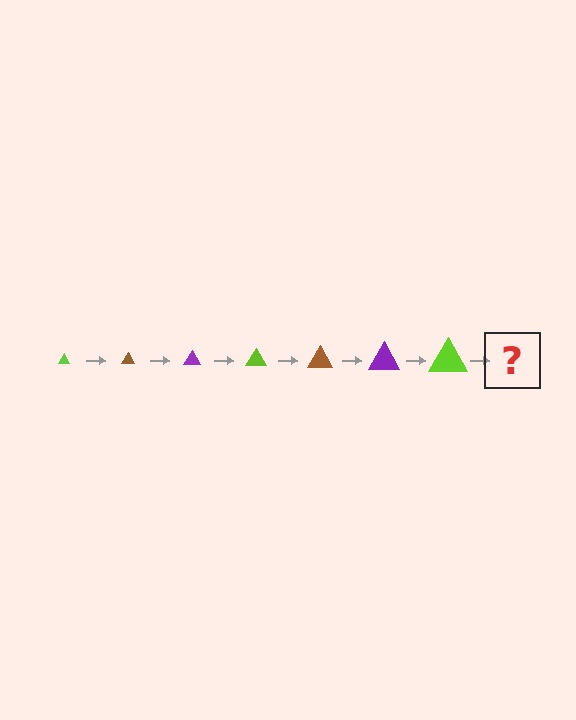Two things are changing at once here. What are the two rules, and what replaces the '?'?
The two rules are that the triangle grows larger each step and the color cycles through lime, brown, and purple. The '?' should be a brown triangle, larger than the previous one.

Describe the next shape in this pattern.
It should be a brown triangle, larger than the previous one.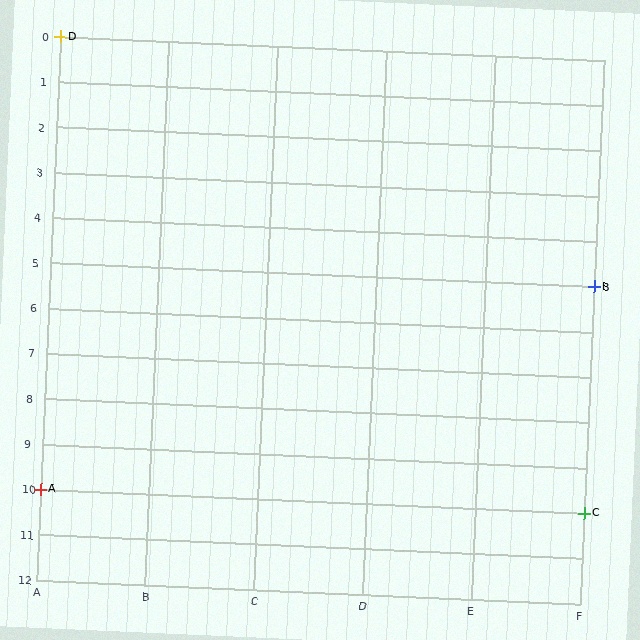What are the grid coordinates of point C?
Point C is at grid coordinates (F, 10).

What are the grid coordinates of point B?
Point B is at grid coordinates (F, 5).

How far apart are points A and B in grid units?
Points A and B are 5 columns and 5 rows apart (about 7.1 grid units diagonally).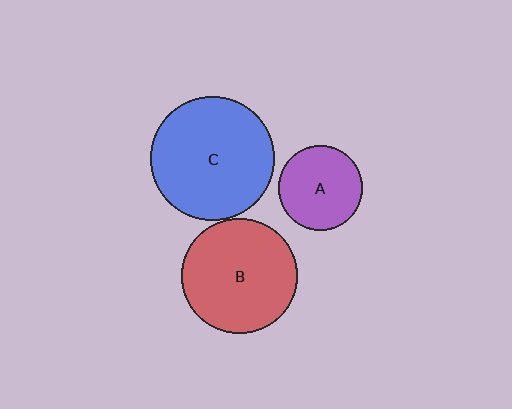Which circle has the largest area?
Circle C (blue).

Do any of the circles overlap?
No, none of the circles overlap.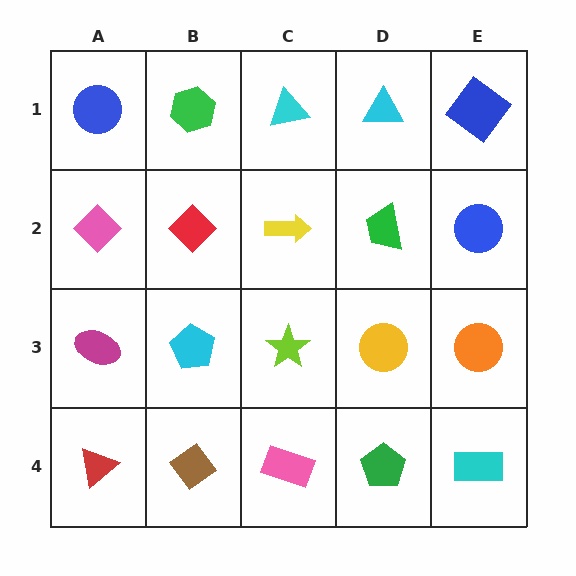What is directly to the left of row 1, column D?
A cyan triangle.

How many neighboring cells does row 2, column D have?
4.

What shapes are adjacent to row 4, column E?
An orange circle (row 3, column E), a green pentagon (row 4, column D).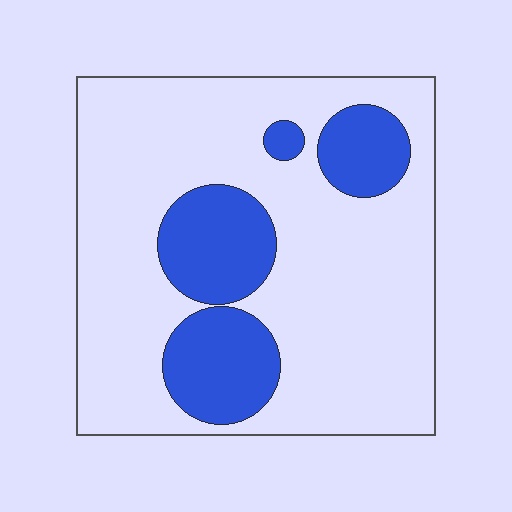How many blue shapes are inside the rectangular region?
4.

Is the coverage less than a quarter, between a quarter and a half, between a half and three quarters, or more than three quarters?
Less than a quarter.